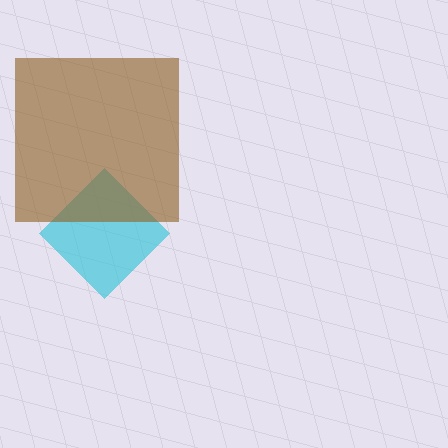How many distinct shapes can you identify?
There are 2 distinct shapes: a cyan diamond, a brown square.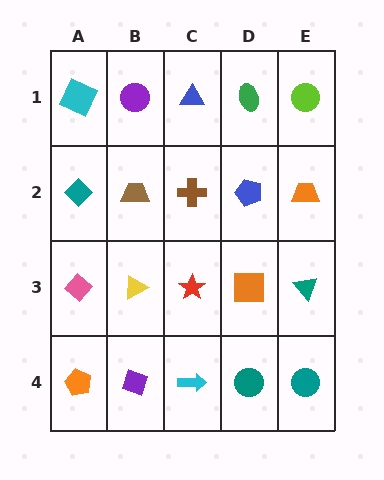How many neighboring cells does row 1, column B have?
3.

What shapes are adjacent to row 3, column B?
A brown trapezoid (row 2, column B), a purple diamond (row 4, column B), a pink diamond (row 3, column A), a red star (row 3, column C).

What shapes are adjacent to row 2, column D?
A green ellipse (row 1, column D), an orange square (row 3, column D), a brown cross (row 2, column C), an orange trapezoid (row 2, column E).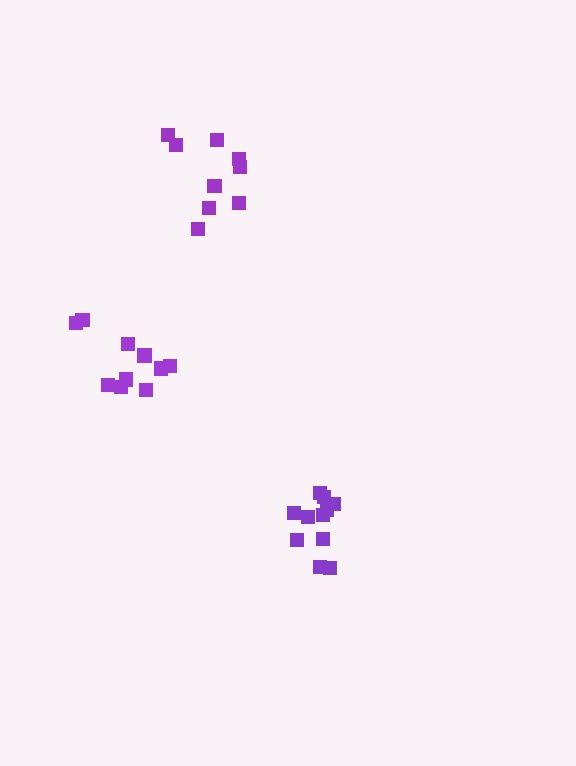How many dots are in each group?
Group 1: 9 dots, Group 2: 10 dots, Group 3: 11 dots (30 total).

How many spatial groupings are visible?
There are 3 spatial groupings.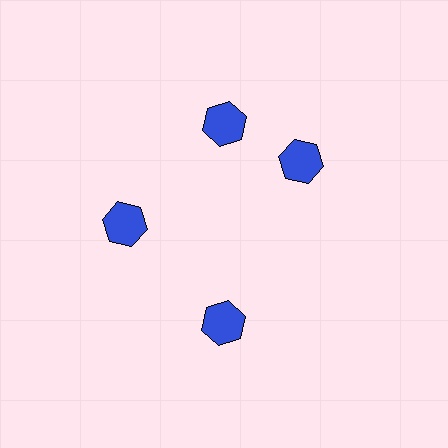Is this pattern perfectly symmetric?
No. The 4 blue hexagons are arranged in a ring, but one element near the 3 o'clock position is rotated out of alignment along the ring, breaking the 4-fold rotational symmetry.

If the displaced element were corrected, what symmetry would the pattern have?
It would have 4-fold rotational symmetry — the pattern would map onto itself every 90 degrees.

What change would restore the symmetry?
The symmetry would be restored by rotating it back into even spacing with its neighbors so that all 4 hexagons sit at equal angles and equal distance from the center.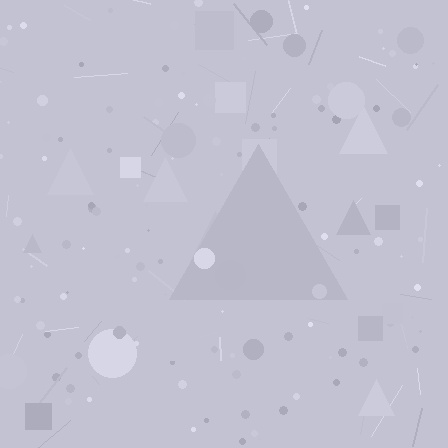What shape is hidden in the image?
A triangle is hidden in the image.